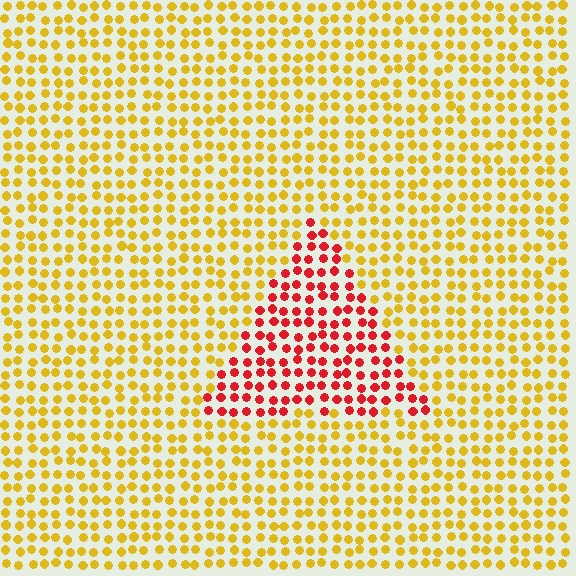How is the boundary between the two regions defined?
The boundary is defined purely by a slight shift in hue (about 54 degrees). Spacing, size, and orientation are identical on both sides.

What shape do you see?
I see a triangle.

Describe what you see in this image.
The image is filled with small yellow elements in a uniform arrangement. A triangle-shaped region is visible where the elements are tinted to a slightly different hue, forming a subtle color boundary.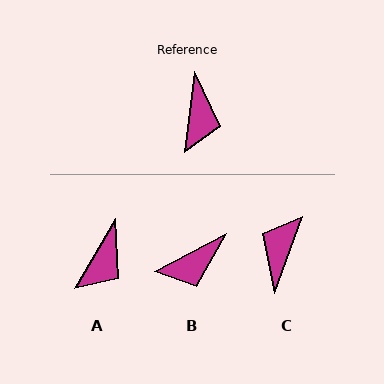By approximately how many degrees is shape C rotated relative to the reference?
Approximately 167 degrees counter-clockwise.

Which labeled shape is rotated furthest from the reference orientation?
C, about 167 degrees away.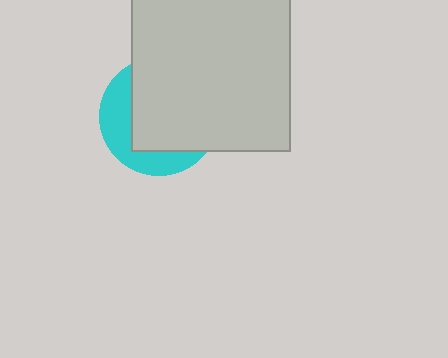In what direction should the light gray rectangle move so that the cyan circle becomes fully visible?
The light gray rectangle should move toward the upper-right. That is the shortest direction to clear the overlap and leave the cyan circle fully visible.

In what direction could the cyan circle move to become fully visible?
The cyan circle could move toward the lower-left. That would shift it out from behind the light gray rectangle entirely.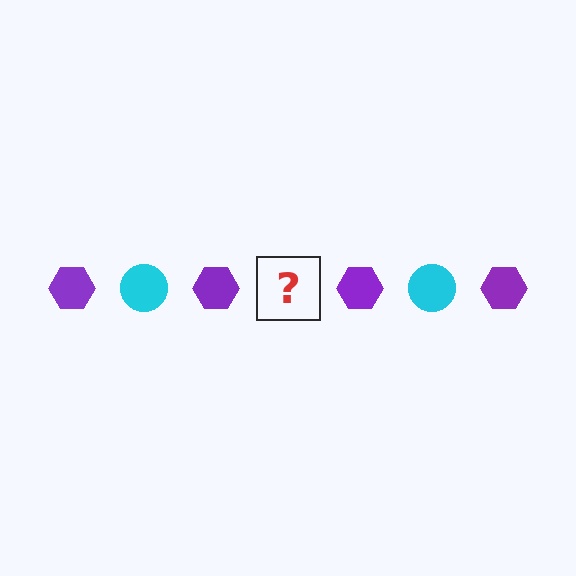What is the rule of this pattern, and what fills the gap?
The rule is that the pattern alternates between purple hexagon and cyan circle. The gap should be filled with a cyan circle.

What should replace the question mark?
The question mark should be replaced with a cyan circle.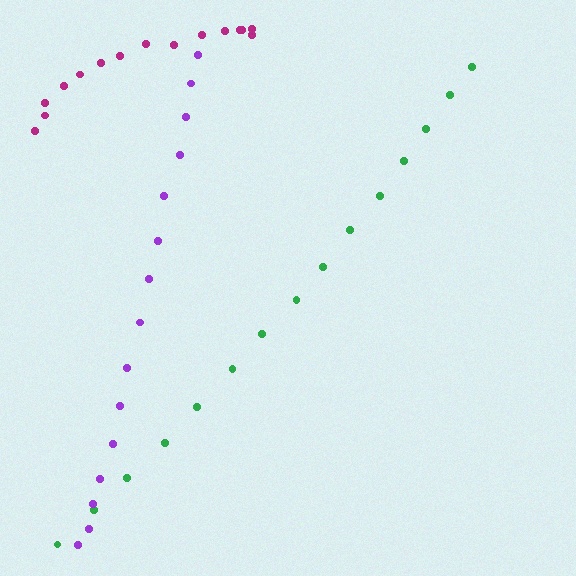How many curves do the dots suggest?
There are 3 distinct paths.